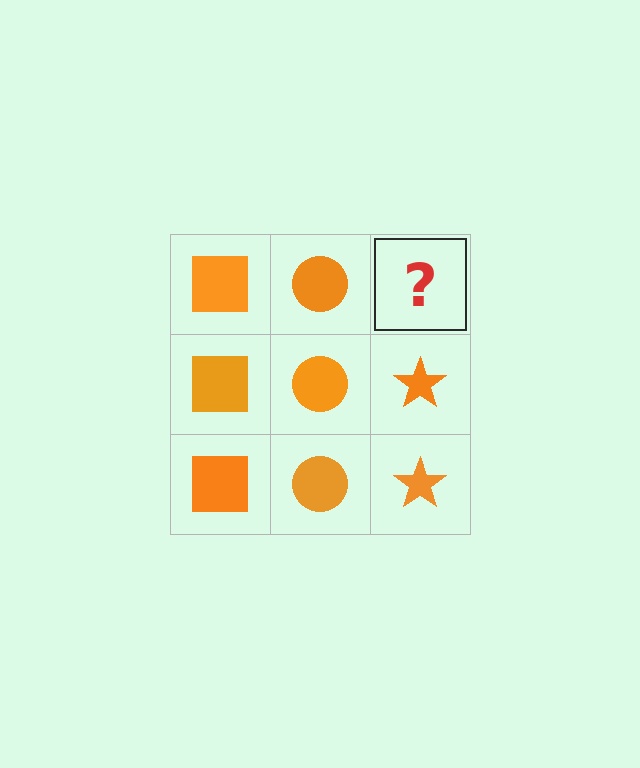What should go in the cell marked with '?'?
The missing cell should contain an orange star.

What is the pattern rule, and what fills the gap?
The rule is that each column has a consistent shape. The gap should be filled with an orange star.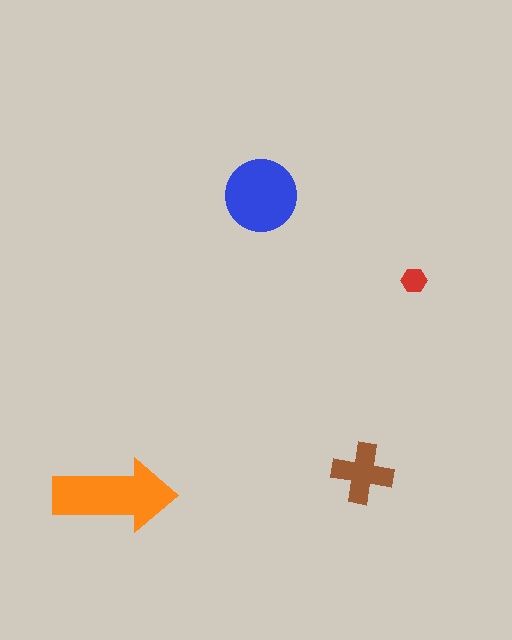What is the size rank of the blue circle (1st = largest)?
2nd.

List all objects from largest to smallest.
The orange arrow, the blue circle, the brown cross, the red hexagon.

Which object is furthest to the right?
The red hexagon is rightmost.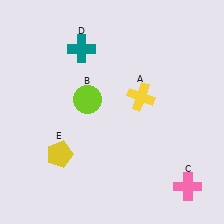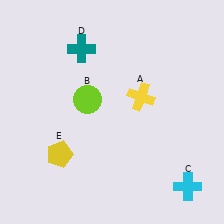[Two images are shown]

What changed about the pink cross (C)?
In Image 1, C is pink. In Image 2, it changed to cyan.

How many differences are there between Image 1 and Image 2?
There is 1 difference between the two images.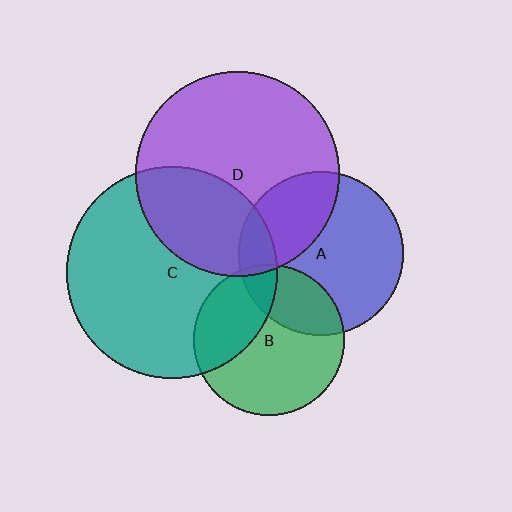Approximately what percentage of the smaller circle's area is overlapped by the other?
Approximately 35%.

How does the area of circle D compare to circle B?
Approximately 1.8 times.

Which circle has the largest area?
Circle C (teal).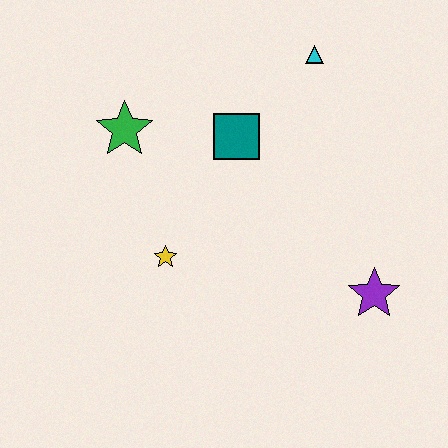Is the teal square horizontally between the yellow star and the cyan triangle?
Yes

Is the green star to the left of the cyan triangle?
Yes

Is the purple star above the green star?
No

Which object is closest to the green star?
The teal square is closest to the green star.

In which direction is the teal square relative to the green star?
The teal square is to the right of the green star.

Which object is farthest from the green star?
The purple star is farthest from the green star.